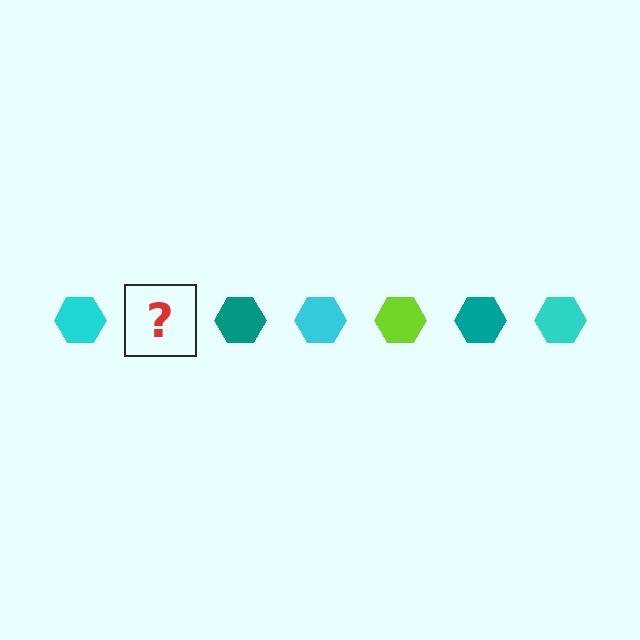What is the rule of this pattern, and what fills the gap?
The rule is that the pattern cycles through cyan, lime, teal hexagons. The gap should be filled with a lime hexagon.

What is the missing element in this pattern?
The missing element is a lime hexagon.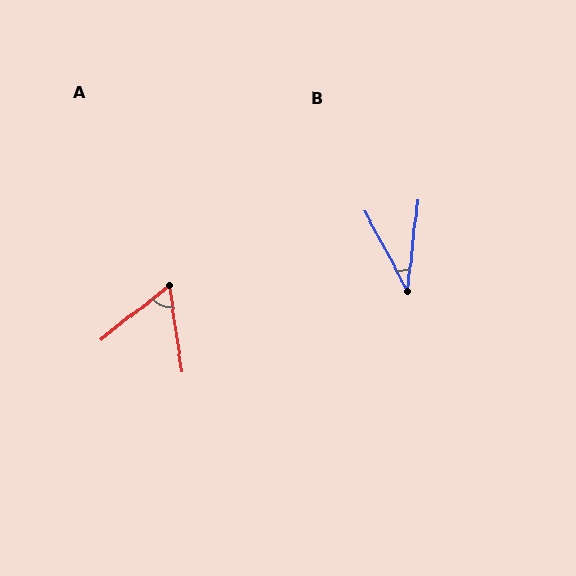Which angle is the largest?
A, at approximately 60 degrees.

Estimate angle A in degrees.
Approximately 60 degrees.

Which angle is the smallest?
B, at approximately 35 degrees.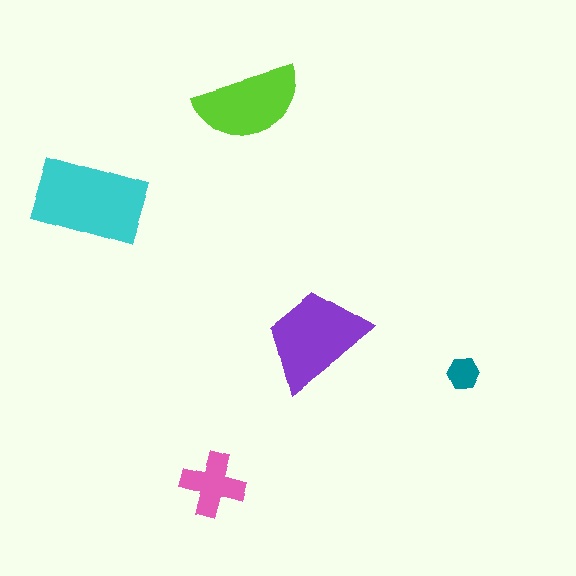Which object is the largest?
The cyan rectangle.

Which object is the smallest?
The teal hexagon.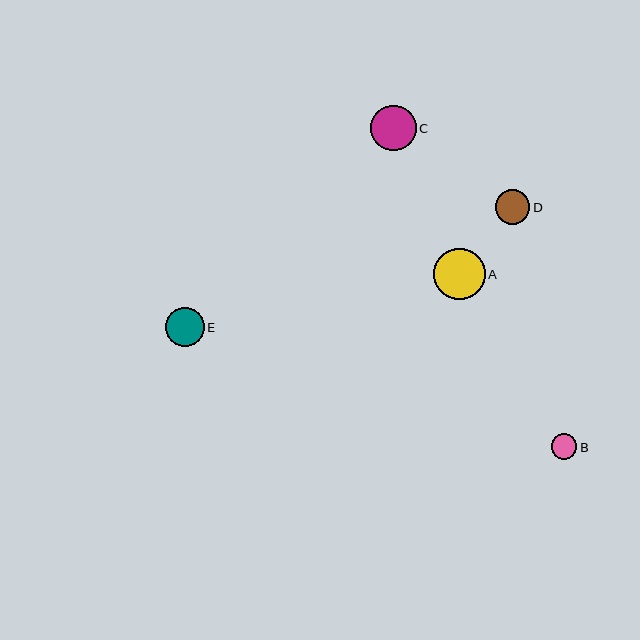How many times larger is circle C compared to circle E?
Circle C is approximately 1.2 times the size of circle E.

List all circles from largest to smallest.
From largest to smallest: A, C, E, D, B.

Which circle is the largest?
Circle A is the largest with a size of approximately 51 pixels.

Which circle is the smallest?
Circle B is the smallest with a size of approximately 25 pixels.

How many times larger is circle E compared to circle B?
Circle E is approximately 1.5 times the size of circle B.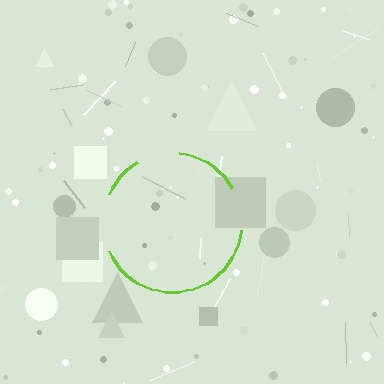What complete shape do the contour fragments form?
The contour fragments form a circle.